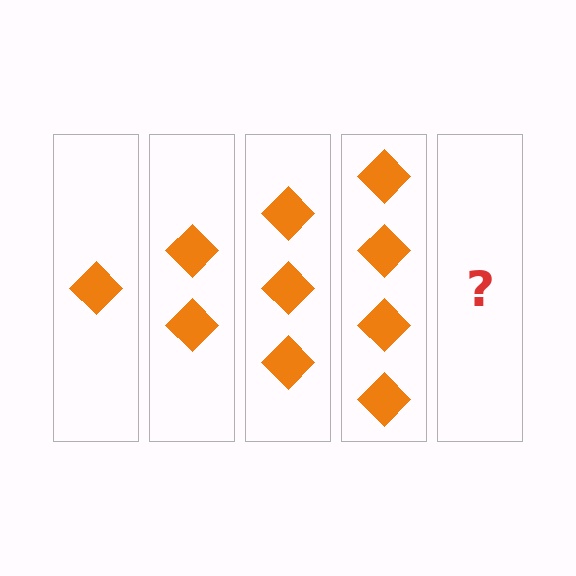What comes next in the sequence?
The next element should be 5 diamonds.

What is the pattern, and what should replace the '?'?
The pattern is that each step adds one more diamond. The '?' should be 5 diamonds.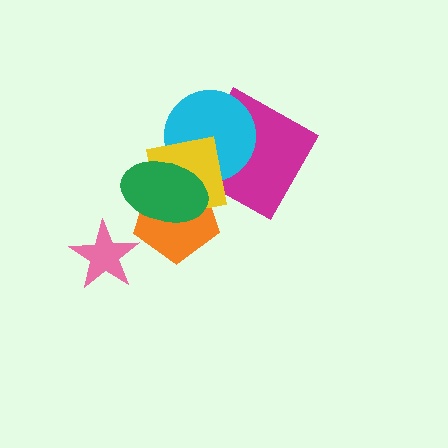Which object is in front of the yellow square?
The green ellipse is in front of the yellow square.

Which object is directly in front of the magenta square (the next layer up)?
The cyan circle is directly in front of the magenta square.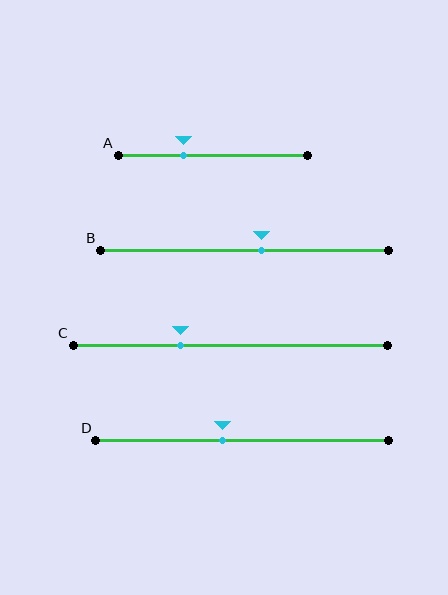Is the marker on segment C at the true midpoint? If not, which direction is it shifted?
No, the marker on segment C is shifted to the left by about 16% of the segment length.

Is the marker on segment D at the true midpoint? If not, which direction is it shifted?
No, the marker on segment D is shifted to the left by about 6% of the segment length.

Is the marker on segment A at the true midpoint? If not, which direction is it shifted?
No, the marker on segment A is shifted to the left by about 16% of the segment length.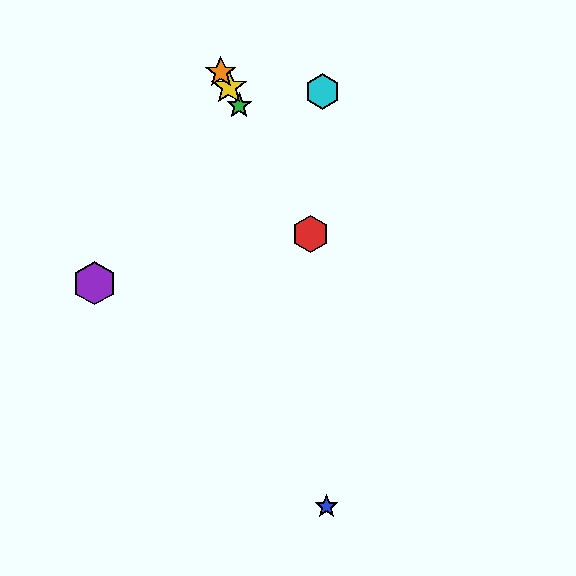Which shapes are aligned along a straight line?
The red hexagon, the green star, the yellow star, the orange star are aligned along a straight line.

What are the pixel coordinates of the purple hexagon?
The purple hexagon is at (95, 283).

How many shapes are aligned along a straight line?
4 shapes (the red hexagon, the green star, the yellow star, the orange star) are aligned along a straight line.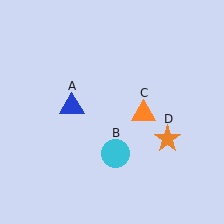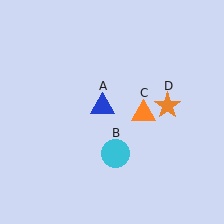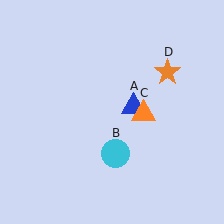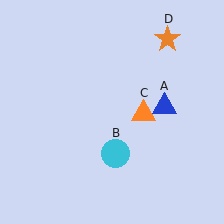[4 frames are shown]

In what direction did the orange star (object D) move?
The orange star (object D) moved up.